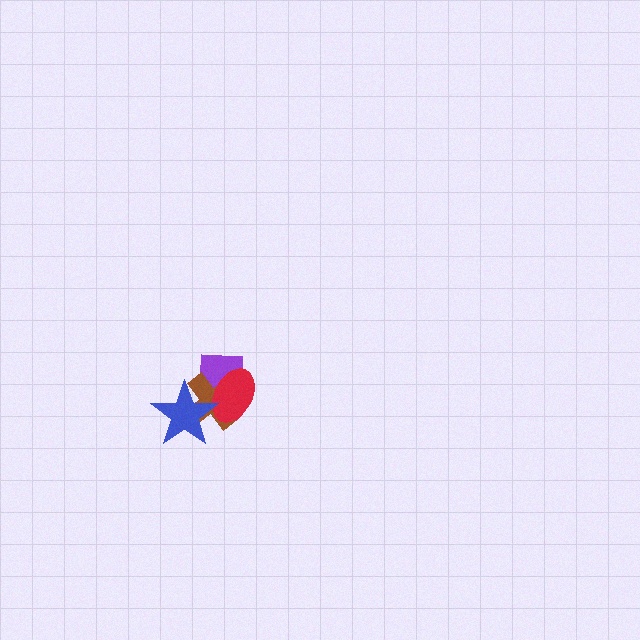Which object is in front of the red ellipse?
The blue star is in front of the red ellipse.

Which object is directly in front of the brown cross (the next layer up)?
The red ellipse is directly in front of the brown cross.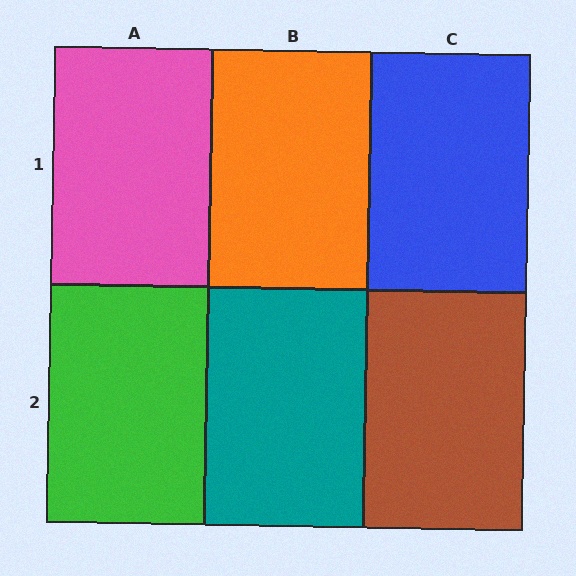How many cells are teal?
1 cell is teal.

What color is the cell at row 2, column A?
Green.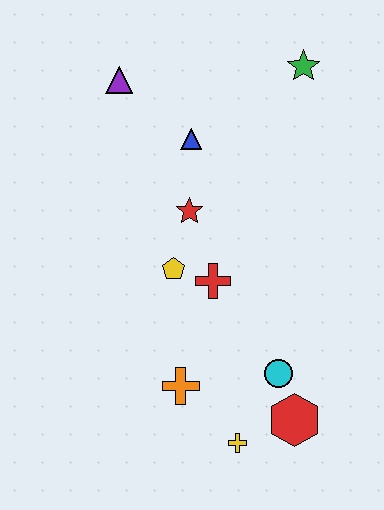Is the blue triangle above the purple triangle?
No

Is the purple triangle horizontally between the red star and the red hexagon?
No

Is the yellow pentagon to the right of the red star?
No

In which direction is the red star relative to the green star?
The red star is below the green star.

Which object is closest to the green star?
The blue triangle is closest to the green star.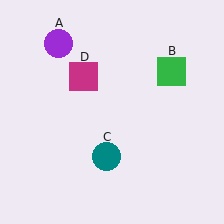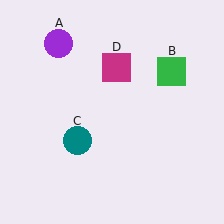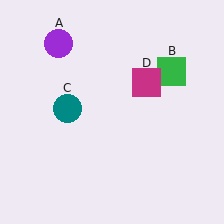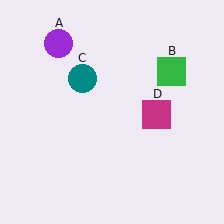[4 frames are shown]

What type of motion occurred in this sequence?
The teal circle (object C), magenta square (object D) rotated clockwise around the center of the scene.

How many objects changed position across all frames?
2 objects changed position: teal circle (object C), magenta square (object D).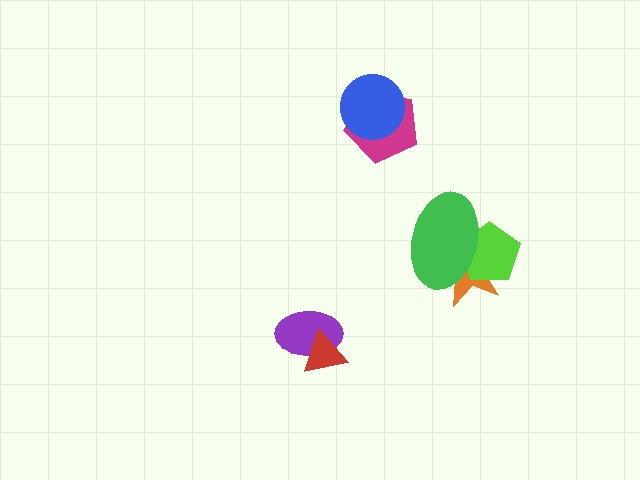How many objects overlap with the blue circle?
1 object overlaps with the blue circle.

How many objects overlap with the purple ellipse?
1 object overlaps with the purple ellipse.